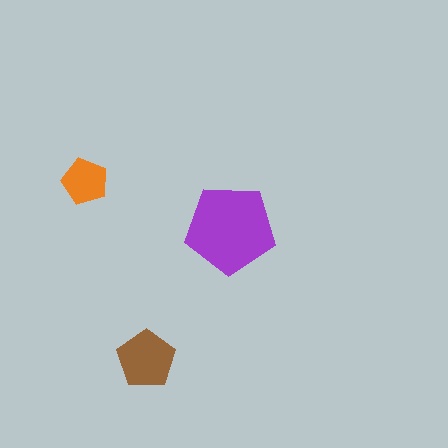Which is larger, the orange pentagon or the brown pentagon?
The brown one.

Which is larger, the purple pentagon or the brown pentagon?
The purple one.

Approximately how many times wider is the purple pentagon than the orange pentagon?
About 2 times wider.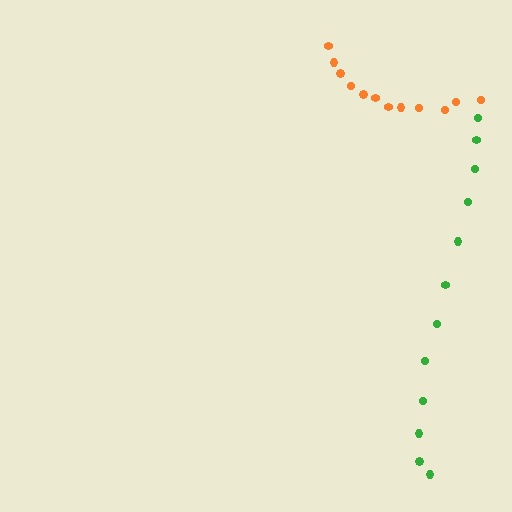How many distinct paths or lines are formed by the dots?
There are 2 distinct paths.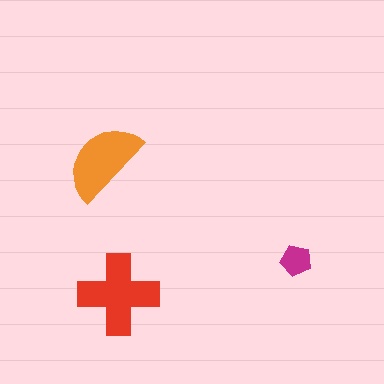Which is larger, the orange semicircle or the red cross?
The red cross.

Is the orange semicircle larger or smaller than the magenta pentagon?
Larger.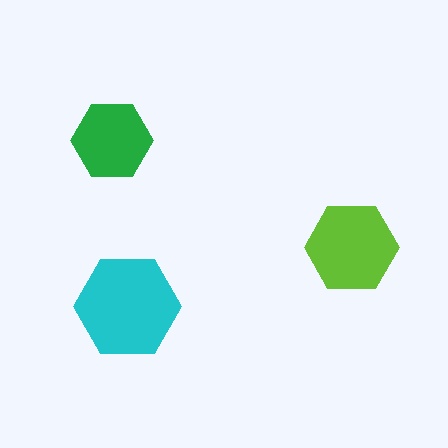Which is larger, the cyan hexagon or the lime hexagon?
The cyan one.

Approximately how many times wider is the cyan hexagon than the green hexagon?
About 1.5 times wider.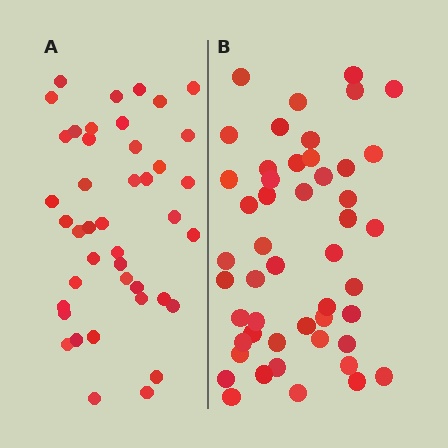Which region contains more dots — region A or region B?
Region B (the right region) has more dots.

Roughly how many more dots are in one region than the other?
Region B has roughly 8 or so more dots than region A.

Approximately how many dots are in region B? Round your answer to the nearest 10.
About 50 dots. (The exact count is 49, which rounds to 50.)